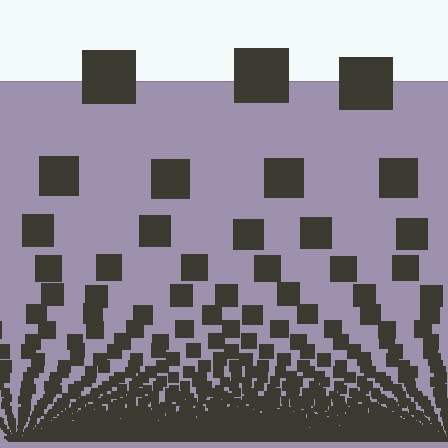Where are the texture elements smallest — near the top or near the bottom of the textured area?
Near the bottom.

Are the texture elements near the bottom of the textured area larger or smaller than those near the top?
Smaller. The gradient is inverted — elements near the bottom are smaller and denser.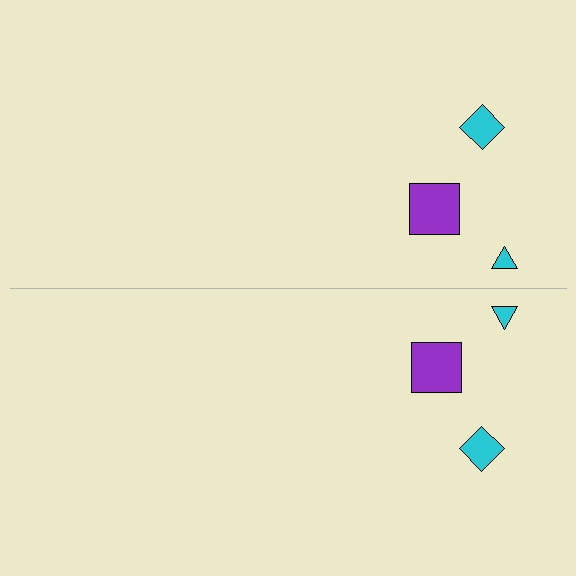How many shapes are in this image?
There are 6 shapes in this image.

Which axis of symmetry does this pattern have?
The pattern has a horizontal axis of symmetry running through the center of the image.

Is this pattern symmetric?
Yes, this pattern has bilateral (reflection) symmetry.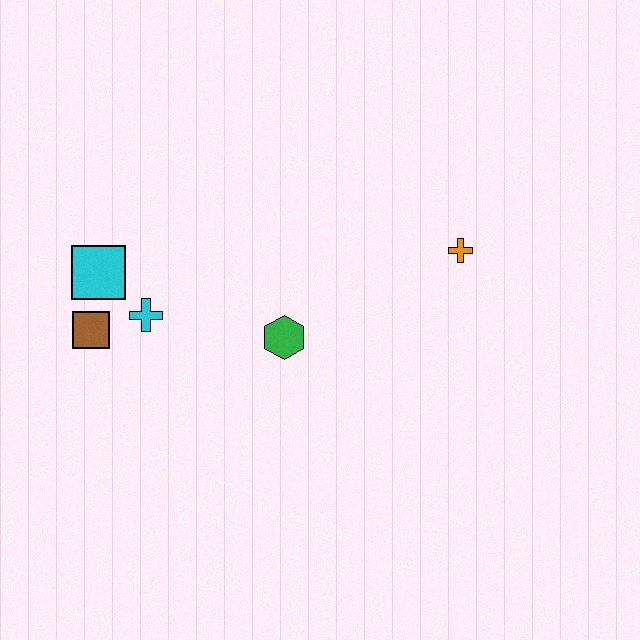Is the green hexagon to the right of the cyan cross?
Yes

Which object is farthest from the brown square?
The orange cross is farthest from the brown square.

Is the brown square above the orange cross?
No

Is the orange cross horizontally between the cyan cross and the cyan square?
No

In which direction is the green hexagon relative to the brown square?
The green hexagon is to the right of the brown square.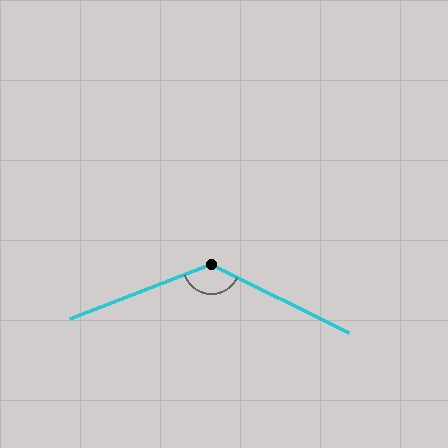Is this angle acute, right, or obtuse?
It is obtuse.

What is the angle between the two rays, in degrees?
Approximately 133 degrees.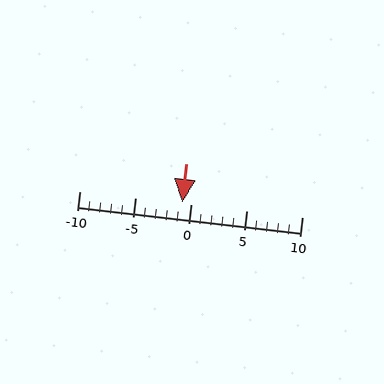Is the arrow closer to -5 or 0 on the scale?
The arrow is closer to 0.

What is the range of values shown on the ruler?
The ruler shows values from -10 to 10.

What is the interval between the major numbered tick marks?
The major tick marks are spaced 5 units apart.